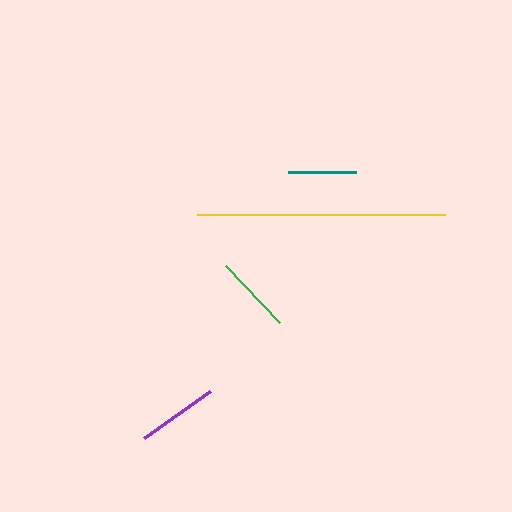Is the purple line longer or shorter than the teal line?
The purple line is longer than the teal line.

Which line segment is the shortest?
The teal line is the shortest at approximately 68 pixels.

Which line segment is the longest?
The yellow line is the longest at approximately 248 pixels.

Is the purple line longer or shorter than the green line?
The purple line is longer than the green line.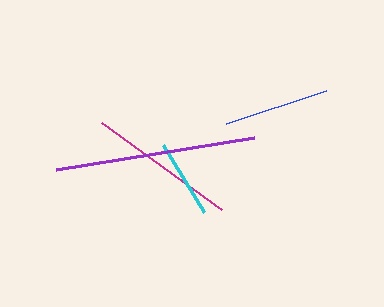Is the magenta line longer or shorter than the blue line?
The magenta line is longer than the blue line.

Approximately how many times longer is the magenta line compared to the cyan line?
The magenta line is approximately 1.9 times the length of the cyan line.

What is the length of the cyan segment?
The cyan segment is approximately 78 pixels long.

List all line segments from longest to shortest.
From longest to shortest: purple, magenta, blue, cyan.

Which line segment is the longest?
The purple line is the longest at approximately 200 pixels.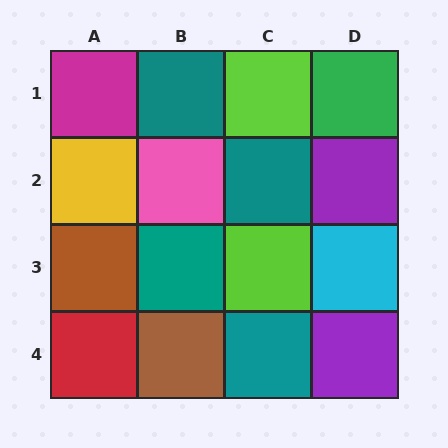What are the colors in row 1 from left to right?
Magenta, teal, lime, green.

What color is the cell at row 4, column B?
Brown.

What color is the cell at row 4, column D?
Purple.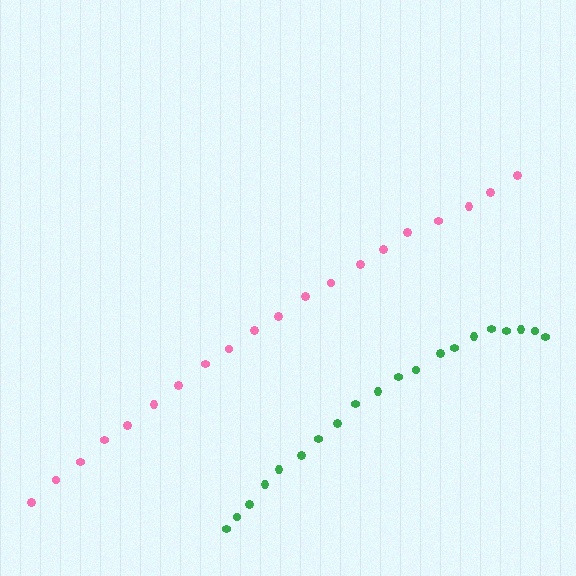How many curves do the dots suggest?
There are 2 distinct paths.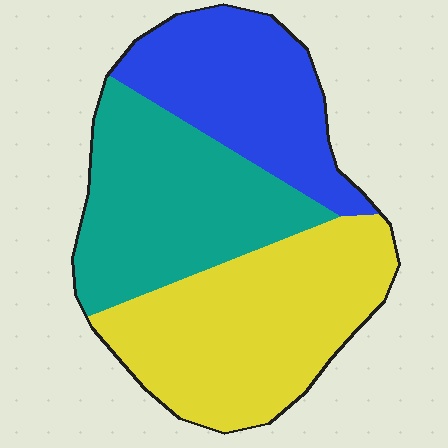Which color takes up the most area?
Yellow, at roughly 40%.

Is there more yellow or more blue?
Yellow.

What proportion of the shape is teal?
Teal covers 33% of the shape.